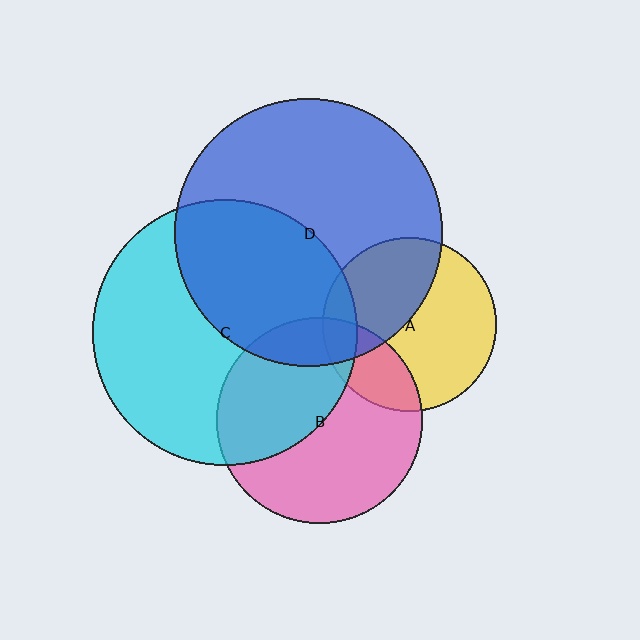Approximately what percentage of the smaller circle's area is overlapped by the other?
Approximately 40%.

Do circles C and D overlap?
Yes.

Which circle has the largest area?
Circle D (blue).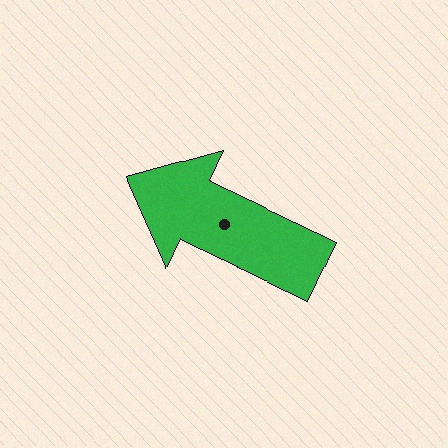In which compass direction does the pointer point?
Northwest.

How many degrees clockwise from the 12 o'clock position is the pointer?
Approximately 295 degrees.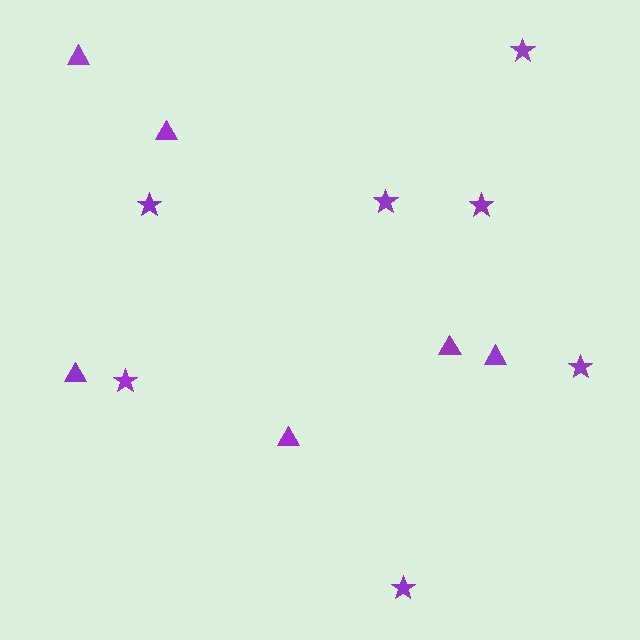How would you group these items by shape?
There are 2 groups: one group of stars (7) and one group of triangles (6).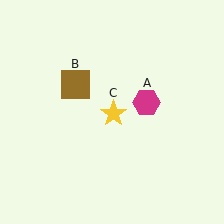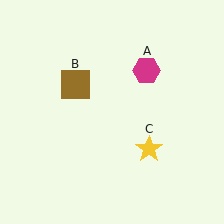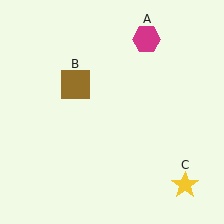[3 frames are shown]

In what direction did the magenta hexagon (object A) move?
The magenta hexagon (object A) moved up.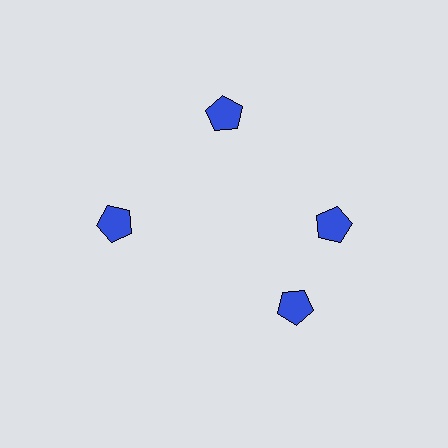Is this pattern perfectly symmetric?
No. The 4 blue pentagons are arranged in a ring, but one element near the 6 o'clock position is rotated out of alignment along the ring, breaking the 4-fold rotational symmetry.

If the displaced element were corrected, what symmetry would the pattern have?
It would have 4-fold rotational symmetry — the pattern would map onto itself every 90 degrees.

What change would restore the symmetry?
The symmetry would be restored by rotating it back into even spacing with its neighbors so that all 4 pentagons sit at equal angles and equal distance from the center.